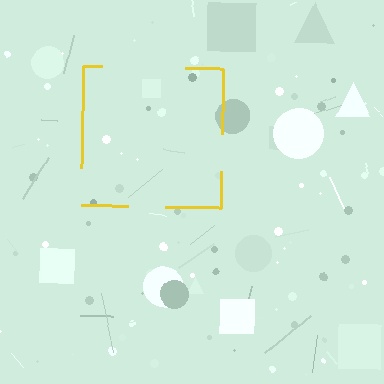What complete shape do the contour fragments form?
The contour fragments form a square.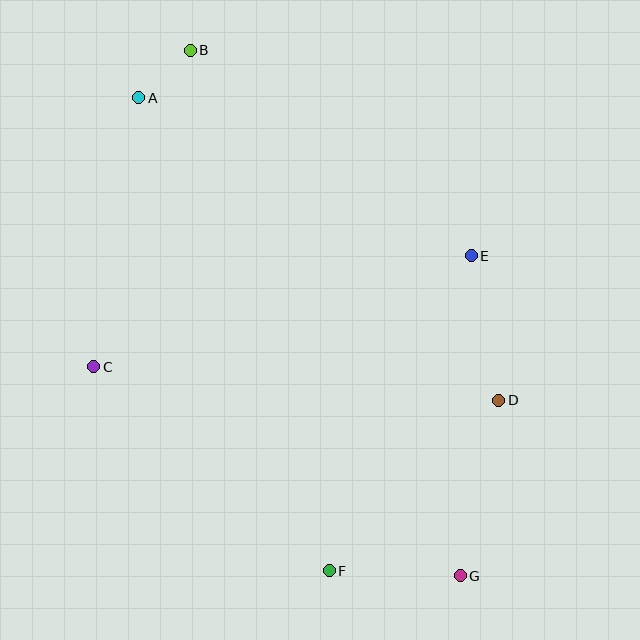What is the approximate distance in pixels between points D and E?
The distance between D and E is approximately 147 pixels.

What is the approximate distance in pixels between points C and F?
The distance between C and F is approximately 311 pixels.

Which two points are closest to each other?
Points A and B are closest to each other.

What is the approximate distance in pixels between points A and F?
The distance between A and F is approximately 510 pixels.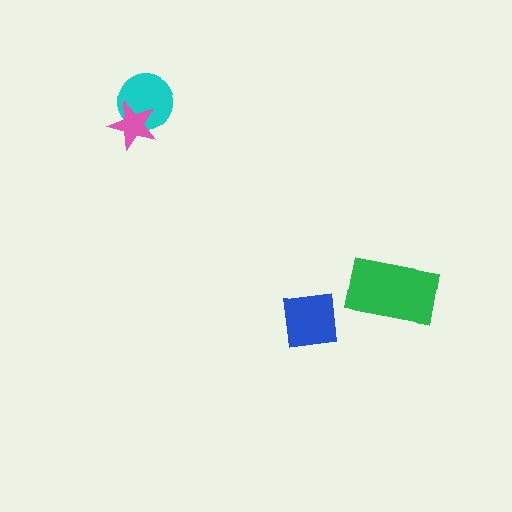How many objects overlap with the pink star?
1 object overlaps with the pink star.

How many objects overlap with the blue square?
0 objects overlap with the blue square.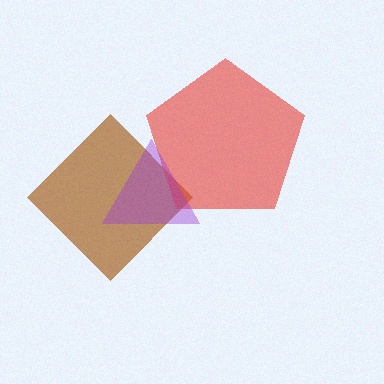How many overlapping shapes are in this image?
There are 3 overlapping shapes in the image.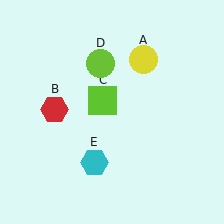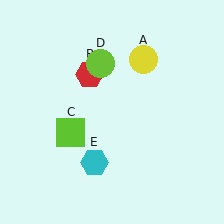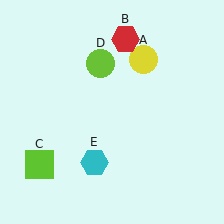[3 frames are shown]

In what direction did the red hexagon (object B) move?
The red hexagon (object B) moved up and to the right.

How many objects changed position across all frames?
2 objects changed position: red hexagon (object B), lime square (object C).